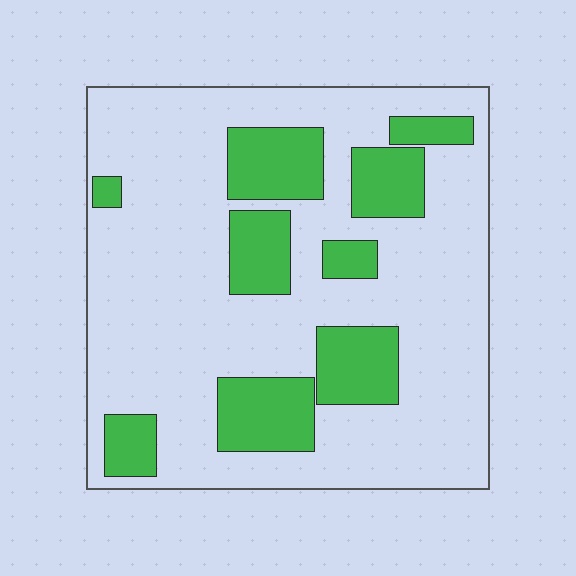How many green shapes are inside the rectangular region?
9.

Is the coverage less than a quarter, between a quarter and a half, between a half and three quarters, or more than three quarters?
Less than a quarter.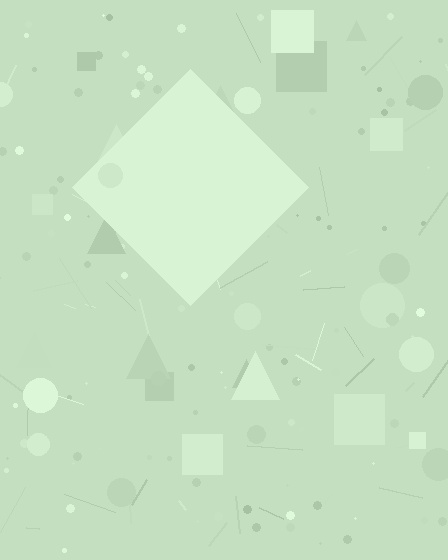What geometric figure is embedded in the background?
A diamond is embedded in the background.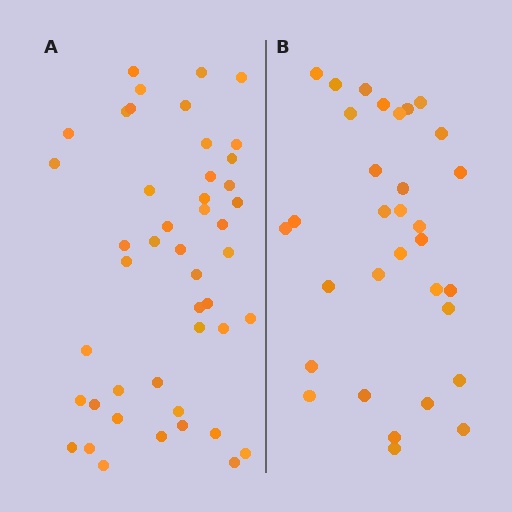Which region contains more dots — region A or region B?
Region A (the left region) has more dots.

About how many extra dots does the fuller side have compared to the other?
Region A has approximately 15 more dots than region B.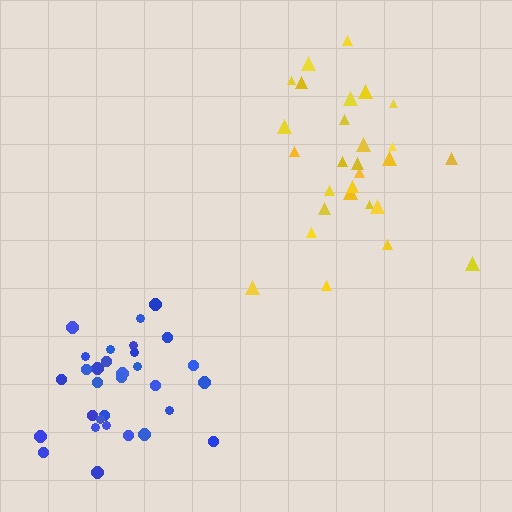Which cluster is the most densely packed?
Blue.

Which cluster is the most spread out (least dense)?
Yellow.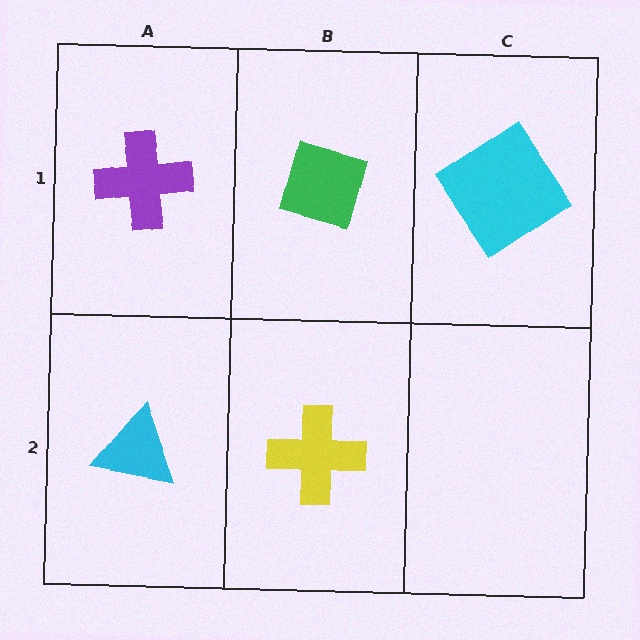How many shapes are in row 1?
3 shapes.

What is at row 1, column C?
A cyan diamond.